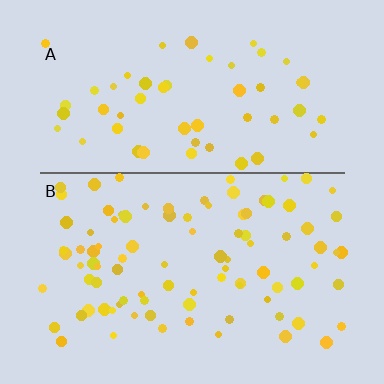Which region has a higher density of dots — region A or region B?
B (the bottom).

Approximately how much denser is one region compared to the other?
Approximately 1.7× — region B over region A.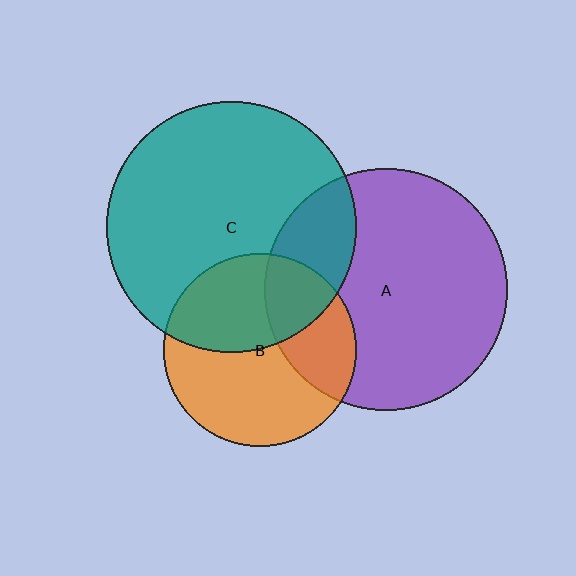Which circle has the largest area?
Circle C (teal).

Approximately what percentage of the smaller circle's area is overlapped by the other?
Approximately 40%.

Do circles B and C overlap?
Yes.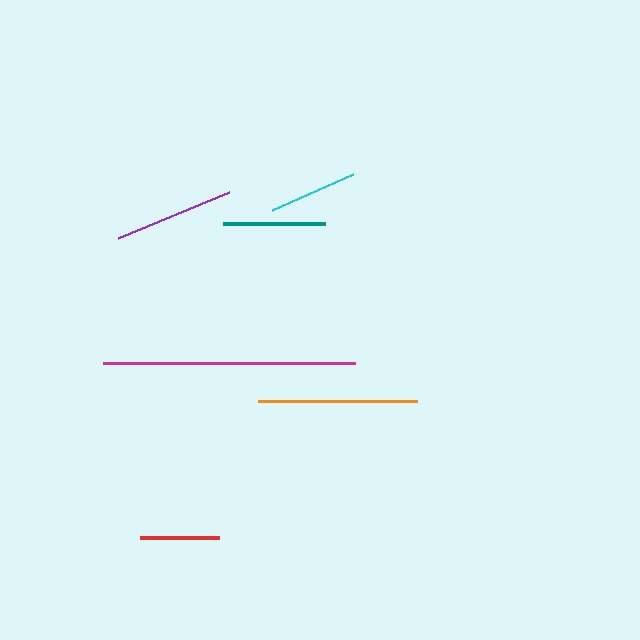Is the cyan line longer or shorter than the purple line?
The purple line is longer than the cyan line.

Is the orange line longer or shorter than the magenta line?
The magenta line is longer than the orange line.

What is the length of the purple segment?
The purple segment is approximately 120 pixels long.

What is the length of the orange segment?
The orange segment is approximately 159 pixels long.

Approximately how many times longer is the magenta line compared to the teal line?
The magenta line is approximately 2.5 times the length of the teal line.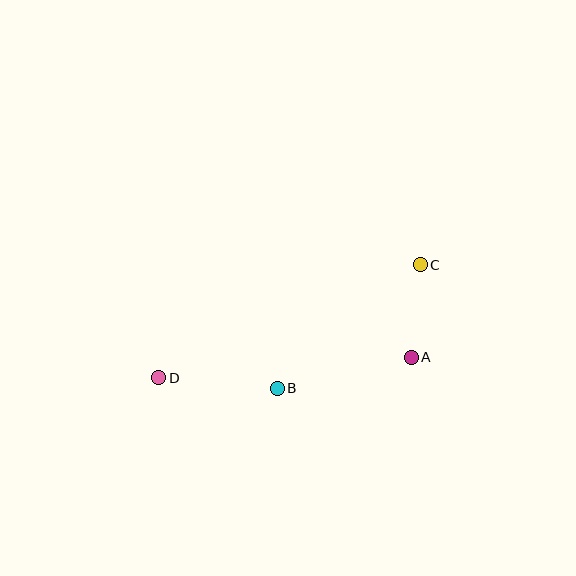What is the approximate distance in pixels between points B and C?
The distance between B and C is approximately 189 pixels.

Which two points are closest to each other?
Points A and C are closest to each other.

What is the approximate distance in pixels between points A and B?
The distance between A and B is approximately 138 pixels.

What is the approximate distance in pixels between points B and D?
The distance between B and D is approximately 119 pixels.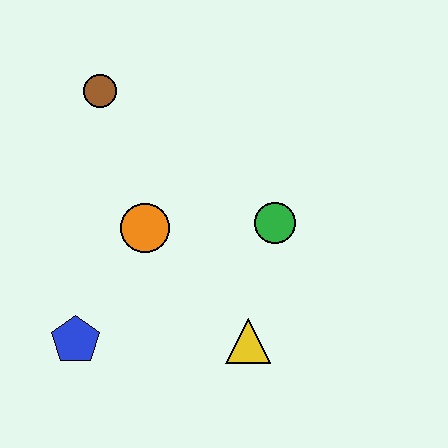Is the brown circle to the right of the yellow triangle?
No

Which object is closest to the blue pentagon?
The orange circle is closest to the blue pentagon.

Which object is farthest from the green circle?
The blue pentagon is farthest from the green circle.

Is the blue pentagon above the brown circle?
No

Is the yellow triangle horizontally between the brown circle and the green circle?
Yes